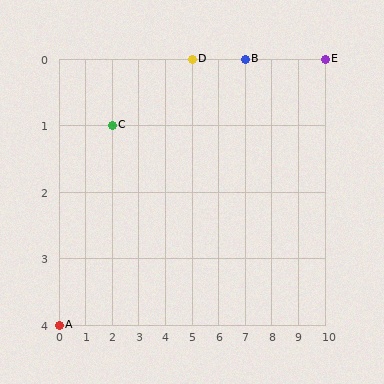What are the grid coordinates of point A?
Point A is at grid coordinates (0, 4).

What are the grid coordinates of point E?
Point E is at grid coordinates (10, 0).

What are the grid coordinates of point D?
Point D is at grid coordinates (5, 0).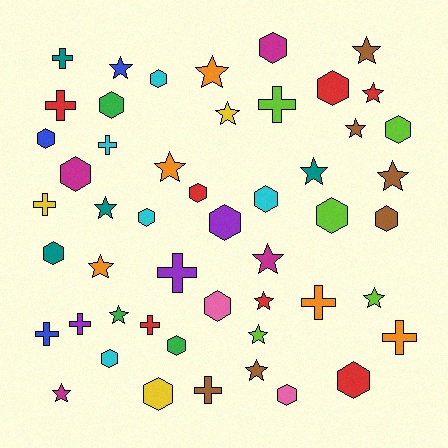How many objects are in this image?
There are 50 objects.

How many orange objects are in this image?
There are 5 orange objects.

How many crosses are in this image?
There are 12 crosses.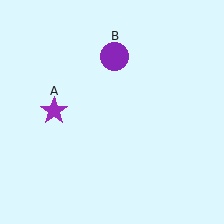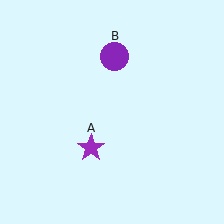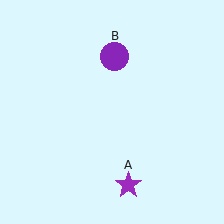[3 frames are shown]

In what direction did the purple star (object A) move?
The purple star (object A) moved down and to the right.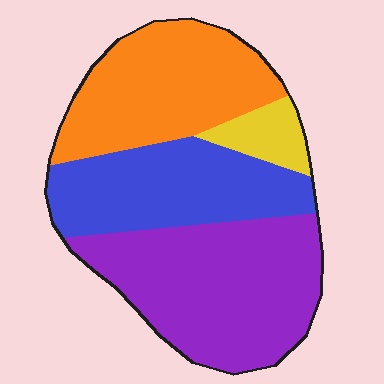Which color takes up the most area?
Purple, at roughly 40%.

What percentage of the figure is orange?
Orange takes up about one quarter (1/4) of the figure.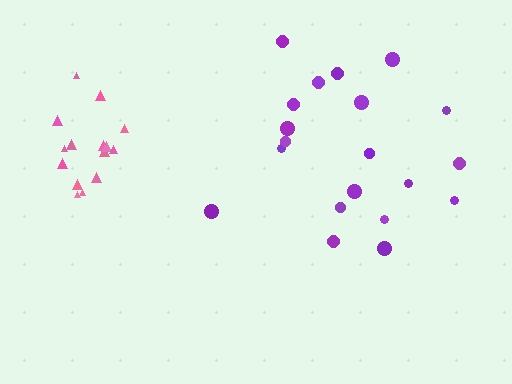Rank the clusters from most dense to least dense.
pink, purple.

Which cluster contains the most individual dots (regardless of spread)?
Purple (20).